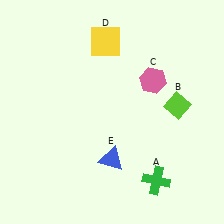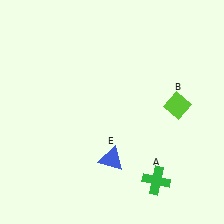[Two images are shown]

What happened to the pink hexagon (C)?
The pink hexagon (C) was removed in Image 2. It was in the top-right area of Image 1.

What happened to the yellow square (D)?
The yellow square (D) was removed in Image 2. It was in the top-left area of Image 1.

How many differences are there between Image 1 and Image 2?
There are 2 differences between the two images.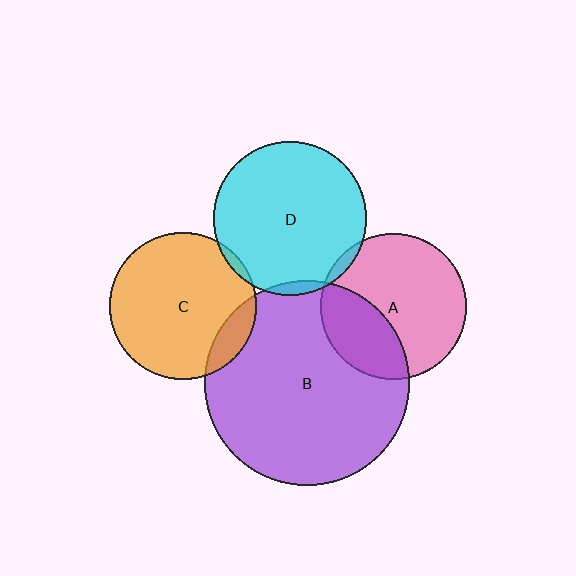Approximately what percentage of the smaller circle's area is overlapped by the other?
Approximately 5%.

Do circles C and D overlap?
Yes.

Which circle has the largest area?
Circle B (purple).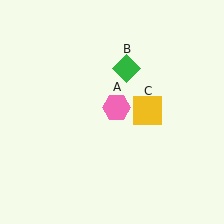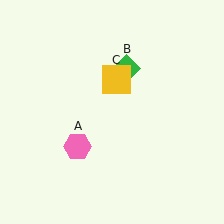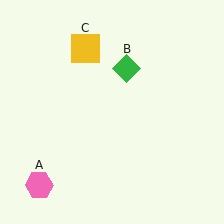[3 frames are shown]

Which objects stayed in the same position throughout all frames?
Green diamond (object B) remained stationary.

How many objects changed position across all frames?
2 objects changed position: pink hexagon (object A), yellow square (object C).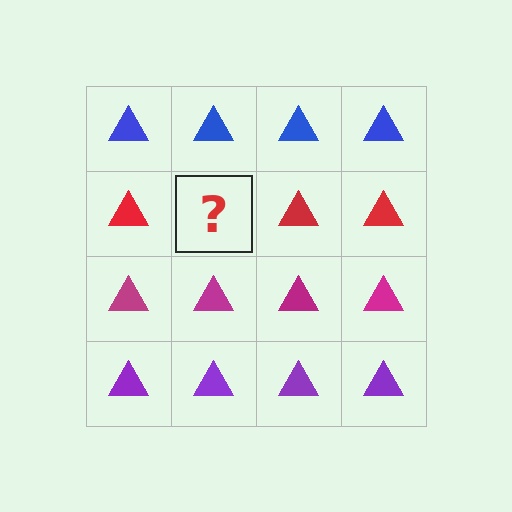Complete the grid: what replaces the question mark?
The question mark should be replaced with a red triangle.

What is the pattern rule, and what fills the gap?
The rule is that each row has a consistent color. The gap should be filled with a red triangle.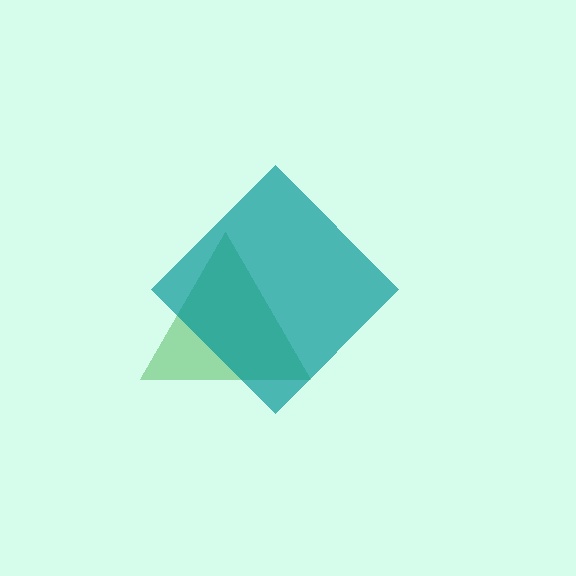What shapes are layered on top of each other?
The layered shapes are: a green triangle, a teal diamond.